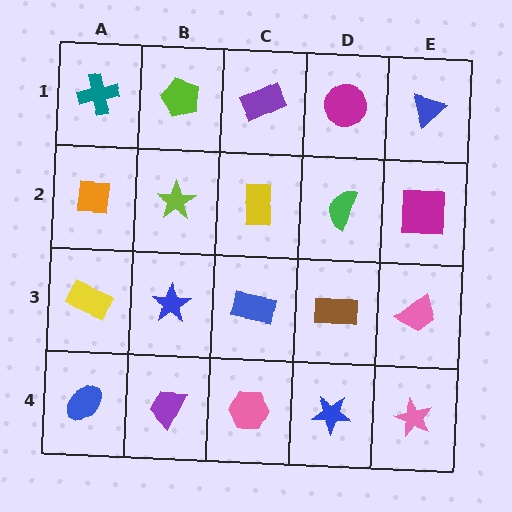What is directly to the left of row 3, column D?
A blue rectangle.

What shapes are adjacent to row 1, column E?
A magenta square (row 2, column E), a magenta circle (row 1, column D).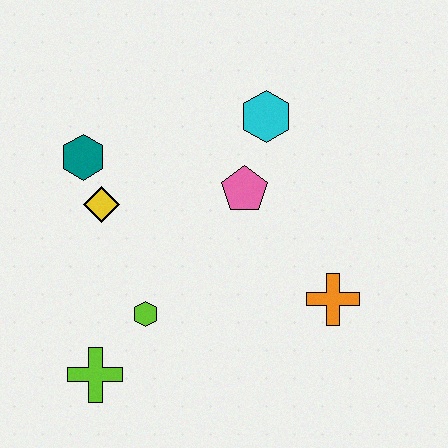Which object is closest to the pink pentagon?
The cyan hexagon is closest to the pink pentagon.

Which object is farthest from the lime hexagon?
The cyan hexagon is farthest from the lime hexagon.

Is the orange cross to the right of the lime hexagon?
Yes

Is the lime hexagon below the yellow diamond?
Yes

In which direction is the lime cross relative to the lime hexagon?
The lime cross is below the lime hexagon.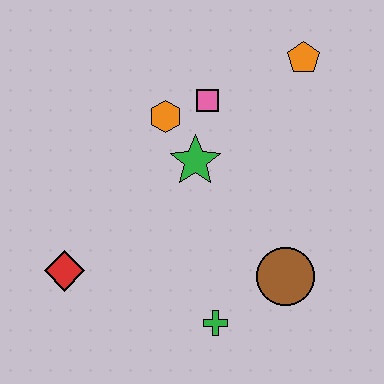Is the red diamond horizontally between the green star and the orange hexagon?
No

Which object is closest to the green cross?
The brown circle is closest to the green cross.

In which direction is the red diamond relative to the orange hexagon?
The red diamond is below the orange hexagon.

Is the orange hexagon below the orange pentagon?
Yes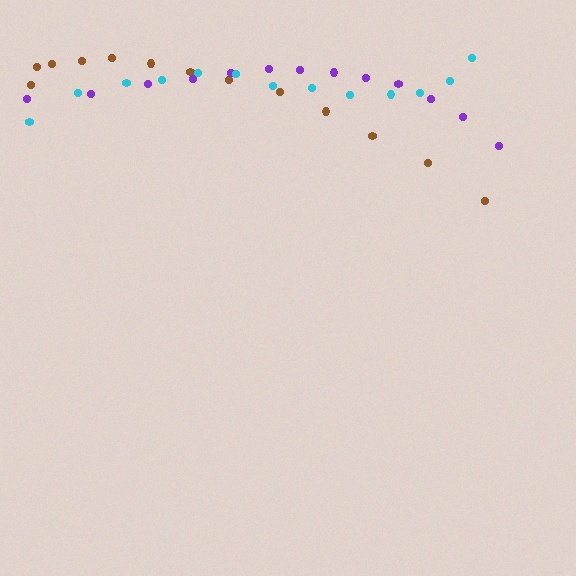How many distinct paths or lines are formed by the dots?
There are 3 distinct paths.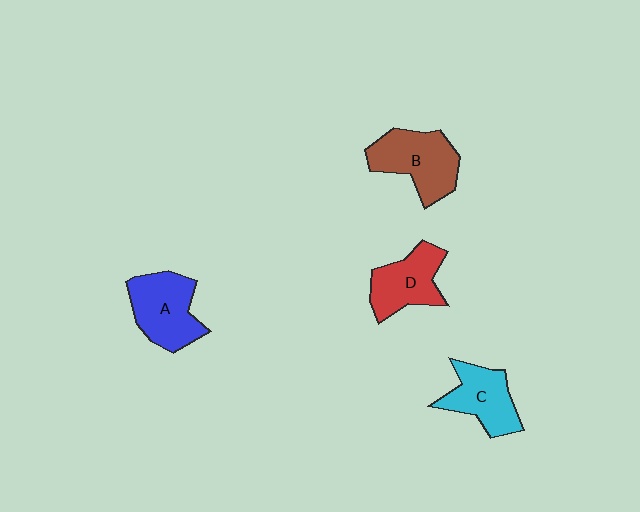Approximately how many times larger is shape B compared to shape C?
Approximately 1.2 times.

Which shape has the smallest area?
Shape C (cyan).